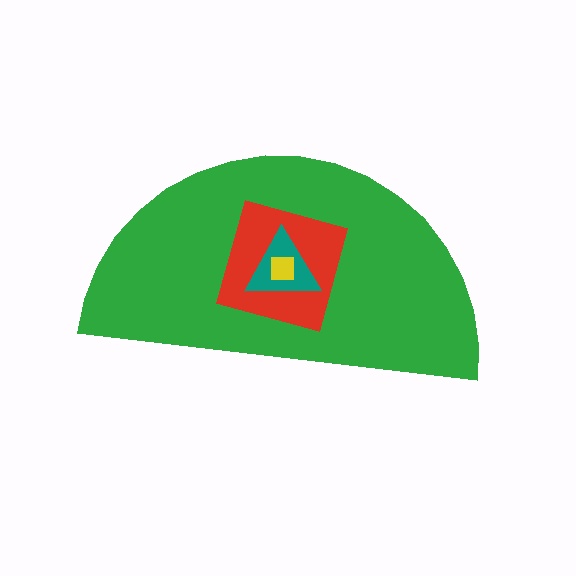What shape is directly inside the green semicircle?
The red diamond.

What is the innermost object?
The yellow square.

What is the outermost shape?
The green semicircle.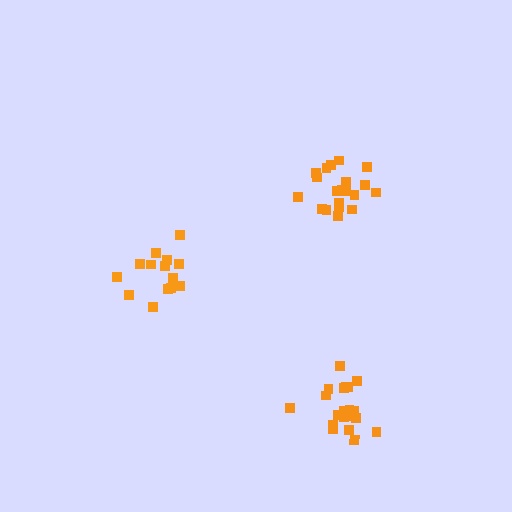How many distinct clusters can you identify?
There are 3 distinct clusters.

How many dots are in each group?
Group 1: 14 dots, Group 2: 20 dots, Group 3: 20 dots (54 total).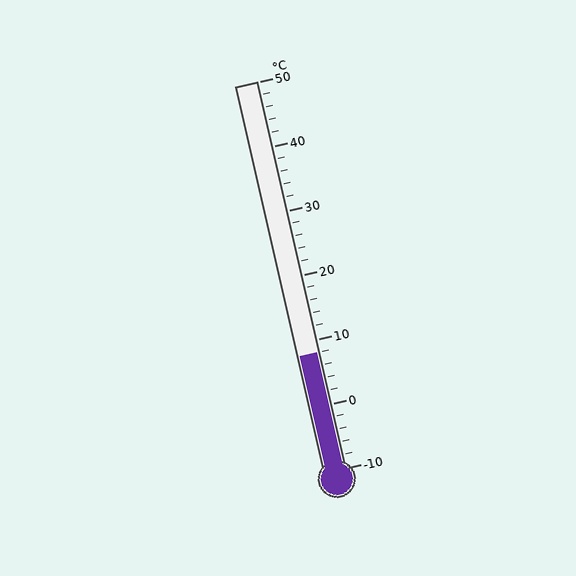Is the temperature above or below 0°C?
The temperature is above 0°C.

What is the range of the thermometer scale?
The thermometer scale ranges from -10°C to 50°C.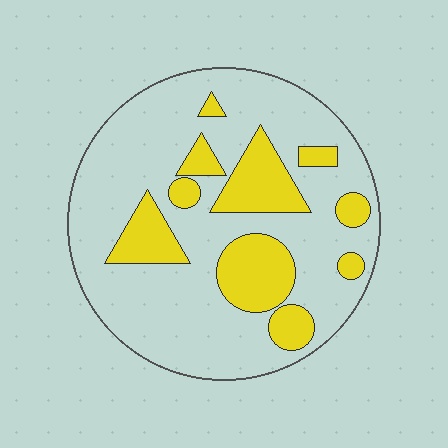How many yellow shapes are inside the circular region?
10.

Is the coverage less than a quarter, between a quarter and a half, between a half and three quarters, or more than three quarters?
Between a quarter and a half.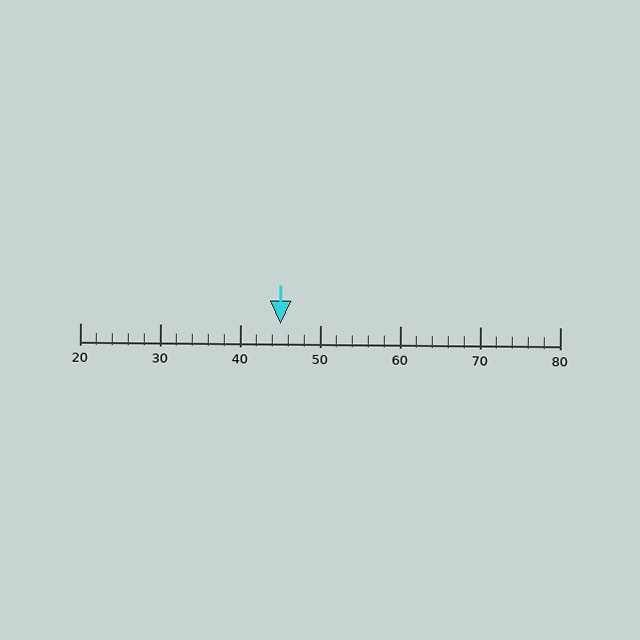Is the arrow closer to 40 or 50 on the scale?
The arrow is closer to 50.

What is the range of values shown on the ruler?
The ruler shows values from 20 to 80.